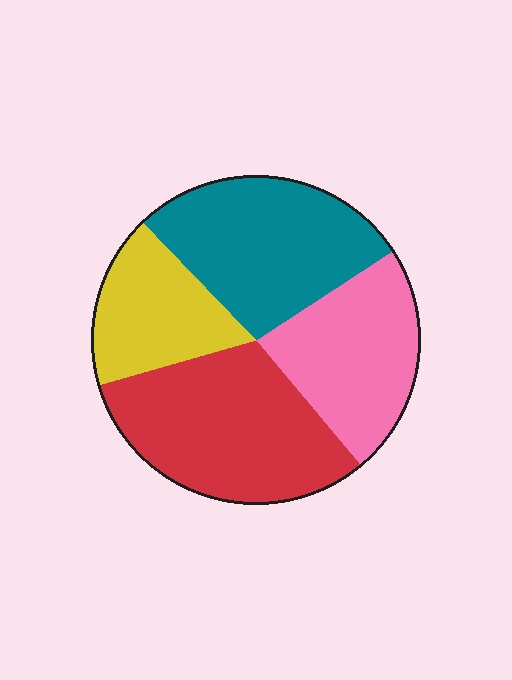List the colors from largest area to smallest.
From largest to smallest: red, teal, pink, yellow.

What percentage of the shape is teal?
Teal takes up about one quarter (1/4) of the shape.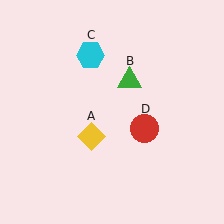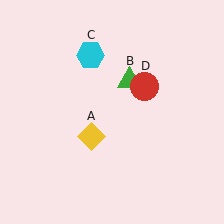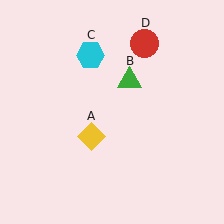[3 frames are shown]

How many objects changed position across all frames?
1 object changed position: red circle (object D).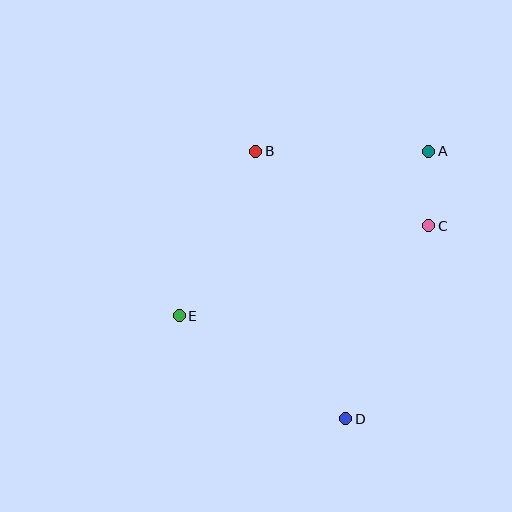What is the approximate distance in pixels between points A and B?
The distance between A and B is approximately 173 pixels.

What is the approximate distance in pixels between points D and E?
The distance between D and E is approximately 196 pixels.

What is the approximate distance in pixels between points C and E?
The distance between C and E is approximately 265 pixels.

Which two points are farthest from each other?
Points A and E are farthest from each other.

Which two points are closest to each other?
Points A and C are closest to each other.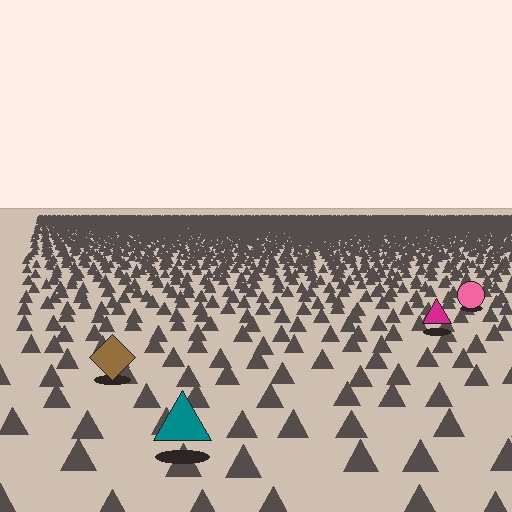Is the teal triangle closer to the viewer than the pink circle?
Yes. The teal triangle is closer — you can tell from the texture gradient: the ground texture is coarser near it.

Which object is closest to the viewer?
The teal triangle is closest. The texture marks near it are larger and more spread out.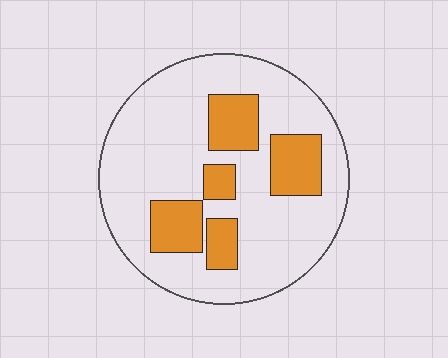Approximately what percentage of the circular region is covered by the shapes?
Approximately 25%.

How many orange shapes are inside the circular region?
5.